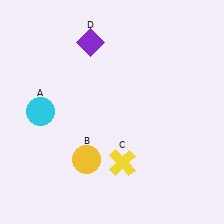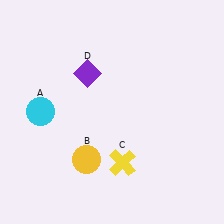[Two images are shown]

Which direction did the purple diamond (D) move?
The purple diamond (D) moved down.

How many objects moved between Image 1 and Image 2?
1 object moved between the two images.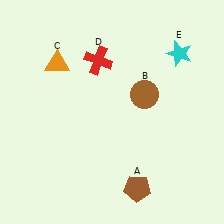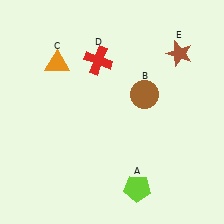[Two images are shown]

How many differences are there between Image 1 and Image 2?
There are 2 differences between the two images.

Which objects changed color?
A changed from brown to lime. E changed from cyan to brown.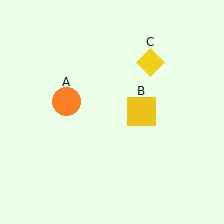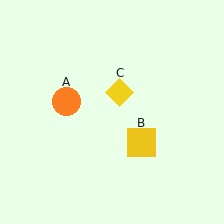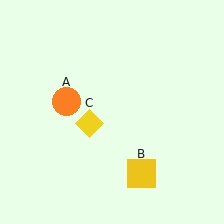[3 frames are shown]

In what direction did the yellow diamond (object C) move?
The yellow diamond (object C) moved down and to the left.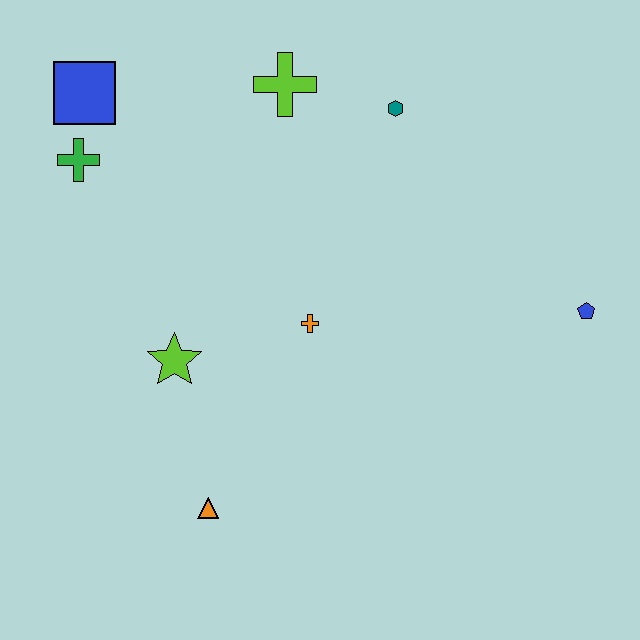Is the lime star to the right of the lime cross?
No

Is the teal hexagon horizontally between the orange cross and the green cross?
No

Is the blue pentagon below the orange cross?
No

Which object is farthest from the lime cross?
The orange triangle is farthest from the lime cross.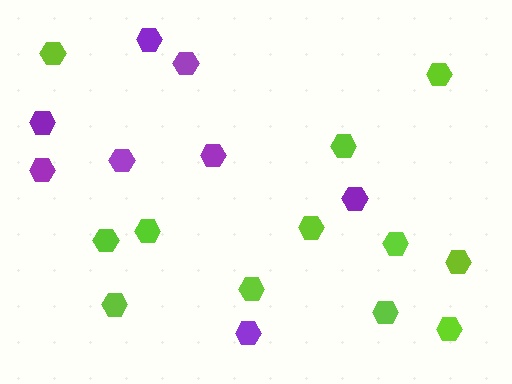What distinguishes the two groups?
There are 2 groups: one group of purple hexagons (8) and one group of lime hexagons (12).